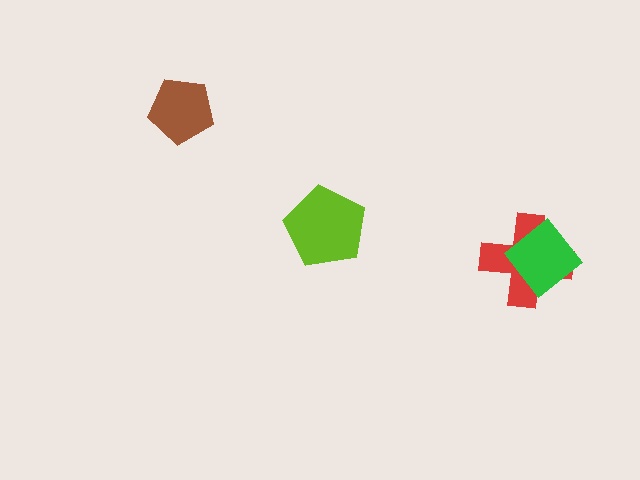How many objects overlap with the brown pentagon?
0 objects overlap with the brown pentagon.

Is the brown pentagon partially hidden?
No, no other shape covers it.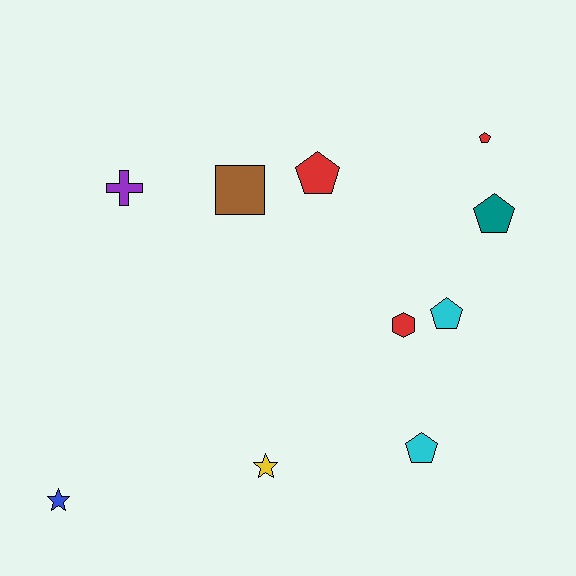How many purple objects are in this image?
There is 1 purple object.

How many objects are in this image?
There are 10 objects.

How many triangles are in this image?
There are no triangles.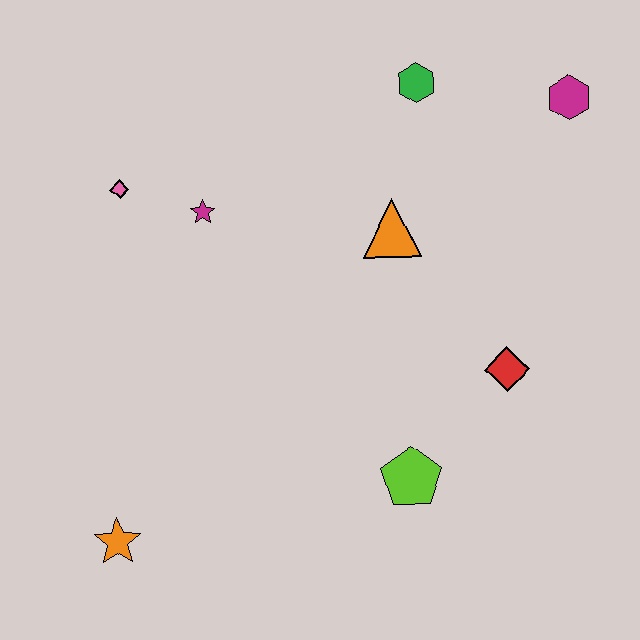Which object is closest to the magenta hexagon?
The green hexagon is closest to the magenta hexagon.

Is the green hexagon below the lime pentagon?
No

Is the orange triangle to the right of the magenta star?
Yes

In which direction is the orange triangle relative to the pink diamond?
The orange triangle is to the right of the pink diamond.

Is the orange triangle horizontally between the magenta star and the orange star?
No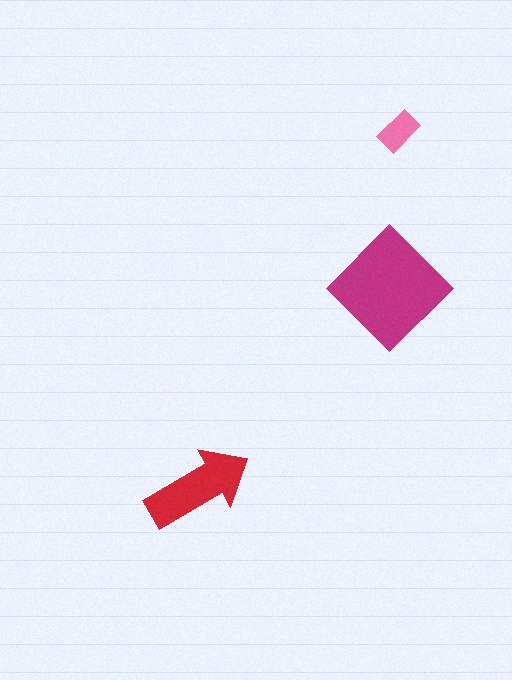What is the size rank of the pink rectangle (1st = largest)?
3rd.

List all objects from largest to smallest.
The magenta diamond, the red arrow, the pink rectangle.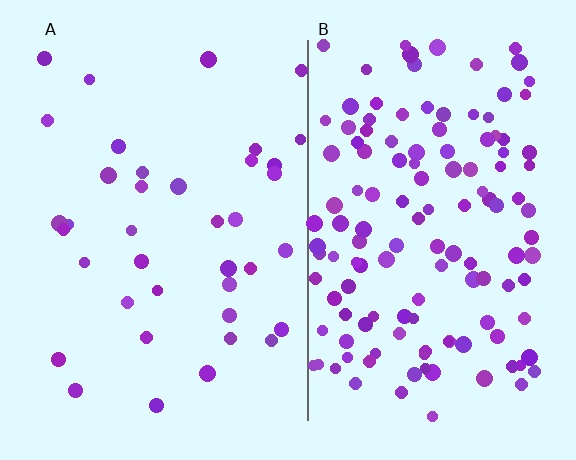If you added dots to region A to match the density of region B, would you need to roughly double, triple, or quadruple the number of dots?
Approximately quadruple.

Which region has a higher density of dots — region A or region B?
B (the right).